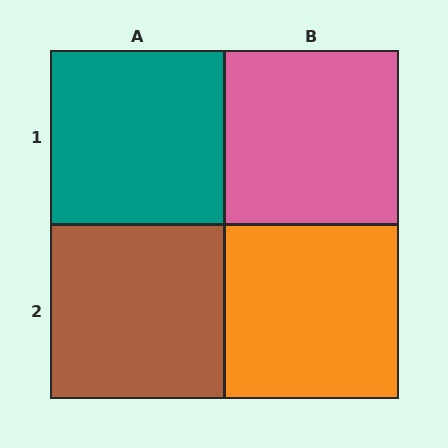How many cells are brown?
1 cell is brown.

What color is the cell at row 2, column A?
Brown.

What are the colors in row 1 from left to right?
Teal, pink.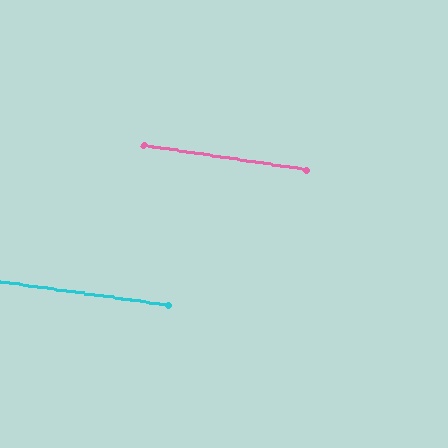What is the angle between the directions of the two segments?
Approximately 1 degree.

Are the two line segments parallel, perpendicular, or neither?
Parallel — their directions differ by only 0.7°.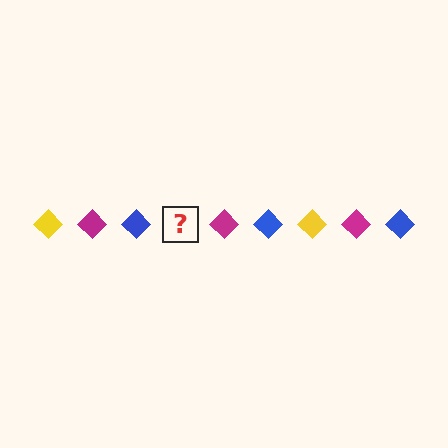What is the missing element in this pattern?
The missing element is a yellow diamond.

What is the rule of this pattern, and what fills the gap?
The rule is that the pattern cycles through yellow, magenta, blue diamonds. The gap should be filled with a yellow diamond.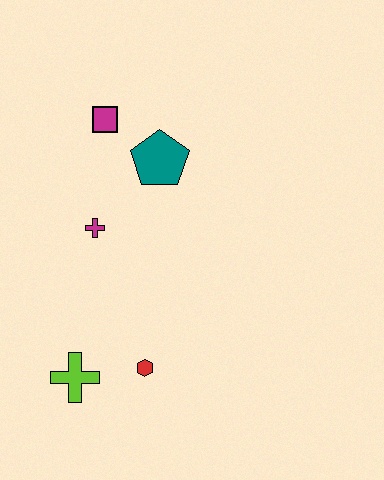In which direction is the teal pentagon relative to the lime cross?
The teal pentagon is above the lime cross.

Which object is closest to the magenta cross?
The teal pentagon is closest to the magenta cross.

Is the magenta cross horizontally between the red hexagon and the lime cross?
Yes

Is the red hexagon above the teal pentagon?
No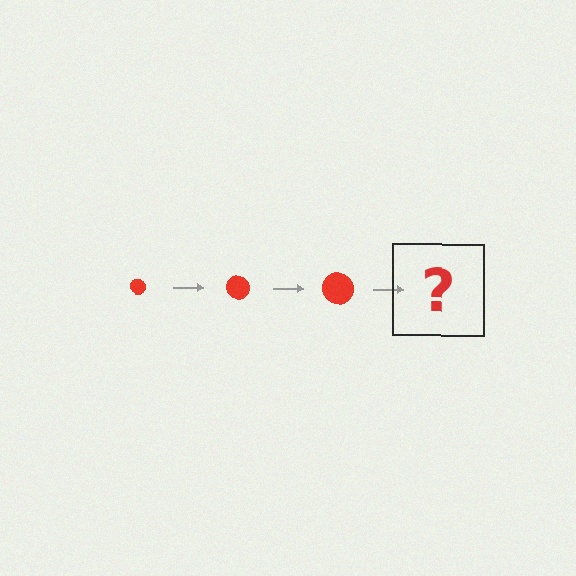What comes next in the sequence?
The next element should be a red circle, larger than the previous one.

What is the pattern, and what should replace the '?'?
The pattern is that the circle gets progressively larger each step. The '?' should be a red circle, larger than the previous one.